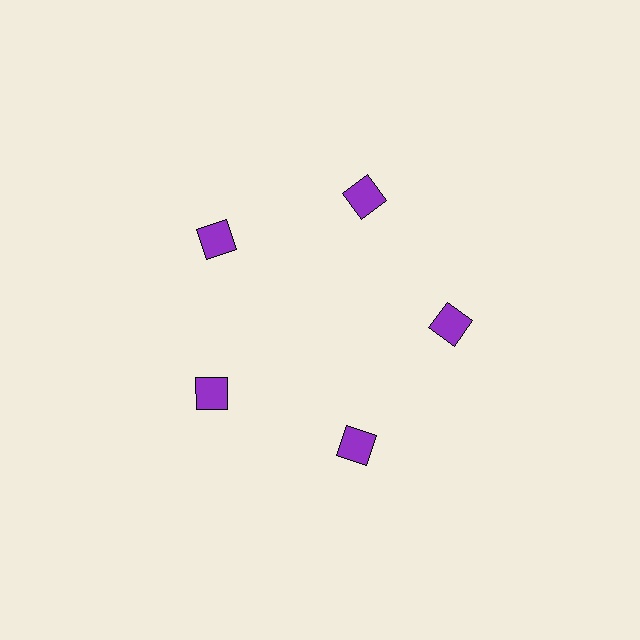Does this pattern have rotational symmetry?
Yes, this pattern has 5-fold rotational symmetry. It looks the same after rotating 72 degrees around the center.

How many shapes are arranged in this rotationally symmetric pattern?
There are 5 shapes, arranged in 5 groups of 1.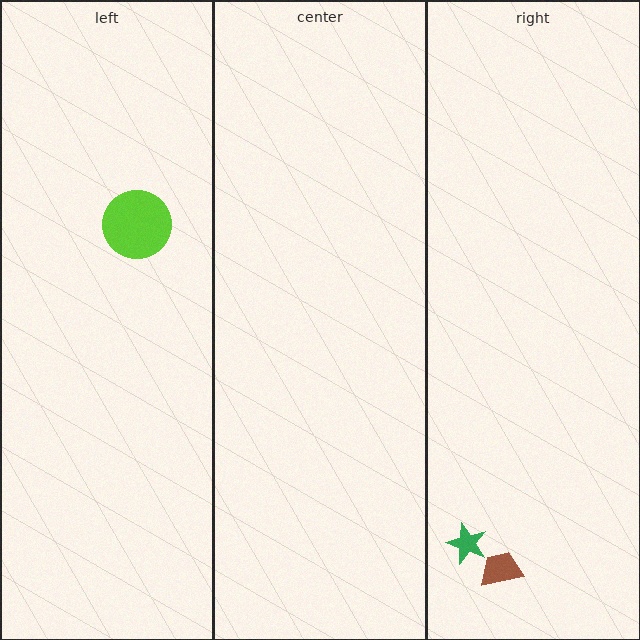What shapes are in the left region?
The lime circle.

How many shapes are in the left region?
1.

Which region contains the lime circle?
The left region.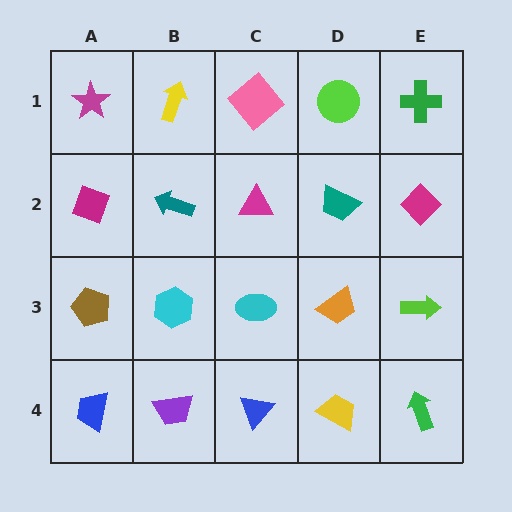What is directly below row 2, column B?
A cyan hexagon.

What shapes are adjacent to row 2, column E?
A green cross (row 1, column E), a lime arrow (row 3, column E), a teal trapezoid (row 2, column D).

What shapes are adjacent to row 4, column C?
A cyan ellipse (row 3, column C), a purple trapezoid (row 4, column B), a yellow trapezoid (row 4, column D).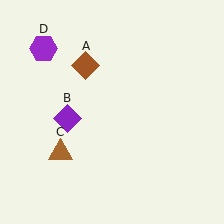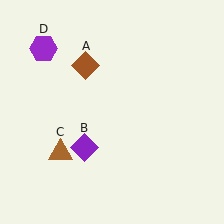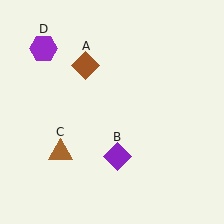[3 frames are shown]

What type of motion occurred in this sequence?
The purple diamond (object B) rotated counterclockwise around the center of the scene.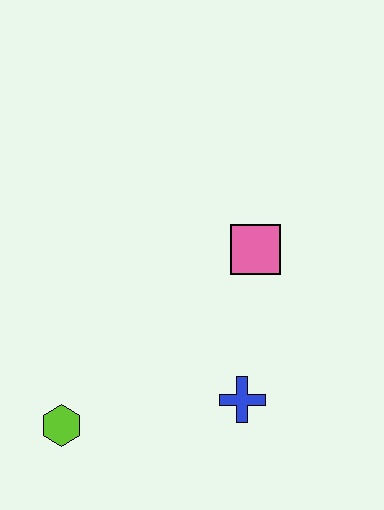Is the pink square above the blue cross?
Yes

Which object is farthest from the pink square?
The lime hexagon is farthest from the pink square.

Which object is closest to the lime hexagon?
The blue cross is closest to the lime hexagon.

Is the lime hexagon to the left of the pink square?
Yes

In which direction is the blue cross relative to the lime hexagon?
The blue cross is to the right of the lime hexagon.